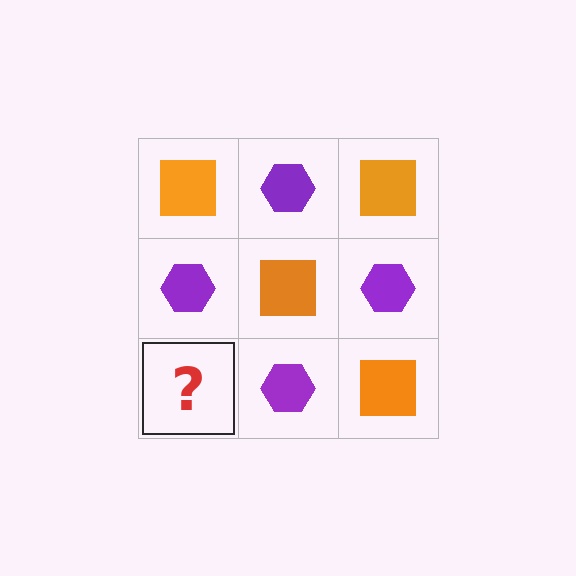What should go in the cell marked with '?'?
The missing cell should contain an orange square.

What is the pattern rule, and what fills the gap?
The rule is that it alternates orange square and purple hexagon in a checkerboard pattern. The gap should be filled with an orange square.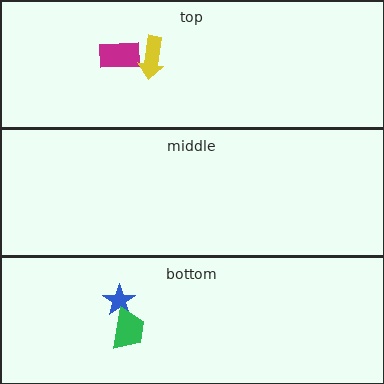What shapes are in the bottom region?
The blue star, the green trapezoid.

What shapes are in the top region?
The magenta rectangle, the yellow arrow.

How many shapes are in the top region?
2.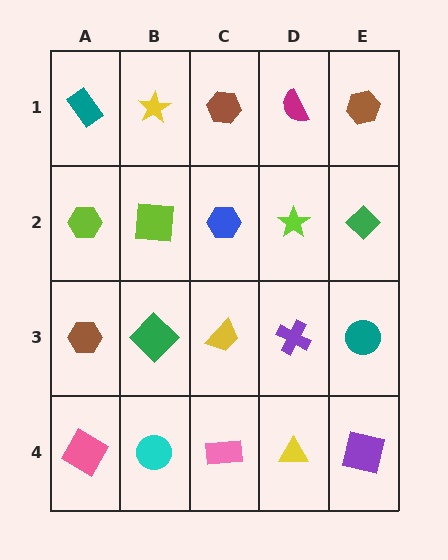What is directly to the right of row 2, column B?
A blue hexagon.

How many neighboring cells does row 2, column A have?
3.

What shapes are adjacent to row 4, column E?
A teal circle (row 3, column E), a yellow triangle (row 4, column D).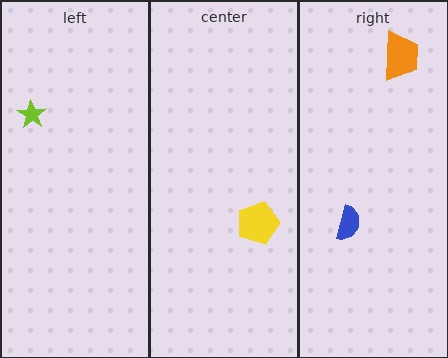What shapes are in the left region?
The lime star.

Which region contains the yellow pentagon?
The center region.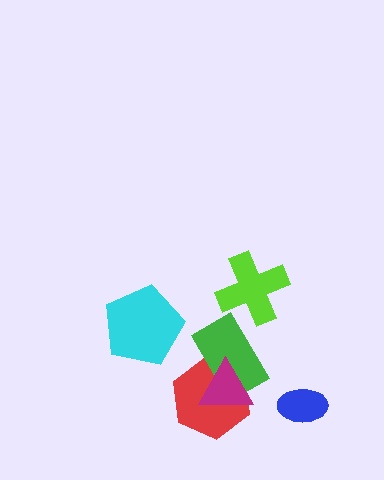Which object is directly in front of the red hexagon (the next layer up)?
The green rectangle is directly in front of the red hexagon.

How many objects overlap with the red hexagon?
2 objects overlap with the red hexagon.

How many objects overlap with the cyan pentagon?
0 objects overlap with the cyan pentagon.